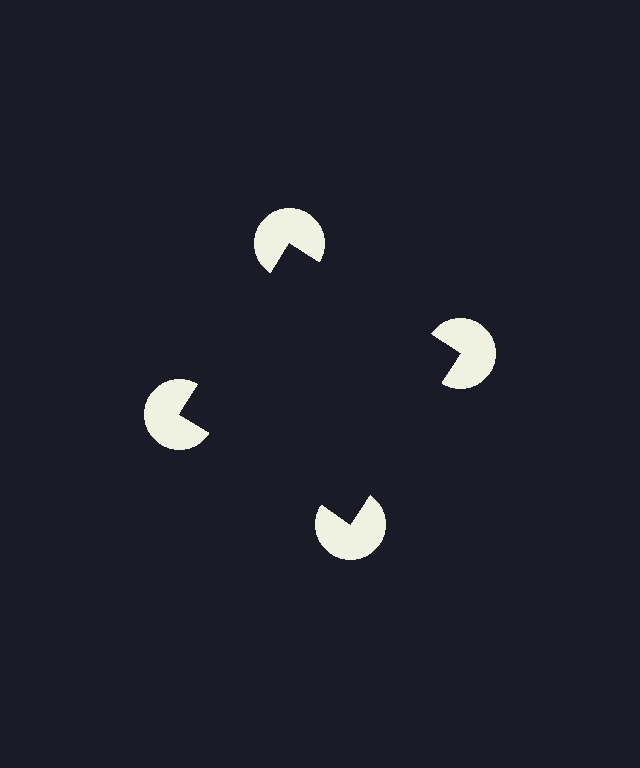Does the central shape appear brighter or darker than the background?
It typically appears slightly darker than the background, even though no actual brightness change is drawn.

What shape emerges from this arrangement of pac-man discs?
An illusory square — its edges are inferred from the aligned wedge cuts in the pac-man discs, not physically drawn.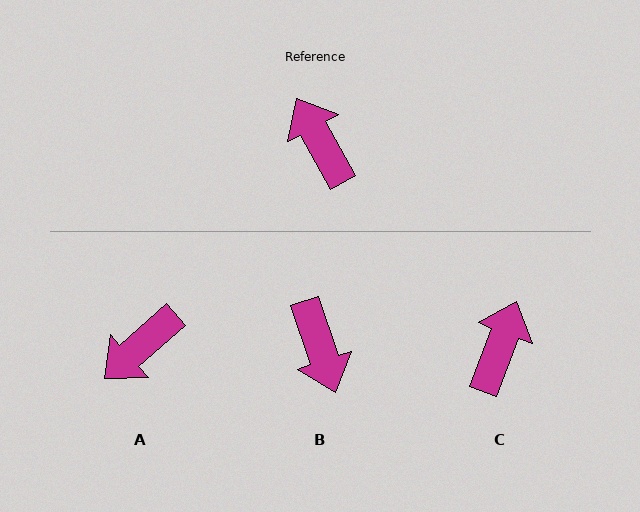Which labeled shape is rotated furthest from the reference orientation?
B, about 170 degrees away.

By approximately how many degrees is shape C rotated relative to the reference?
Approximately 50 degrees clockwise.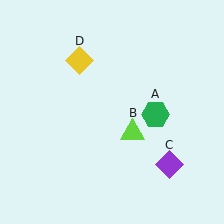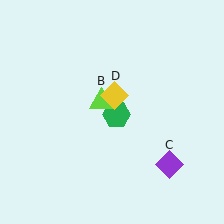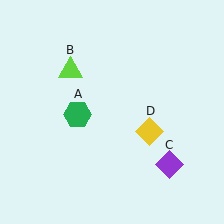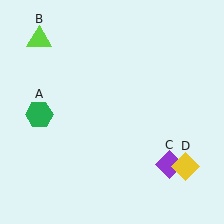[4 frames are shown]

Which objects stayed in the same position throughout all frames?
Purple diamond (object C) remained stationary.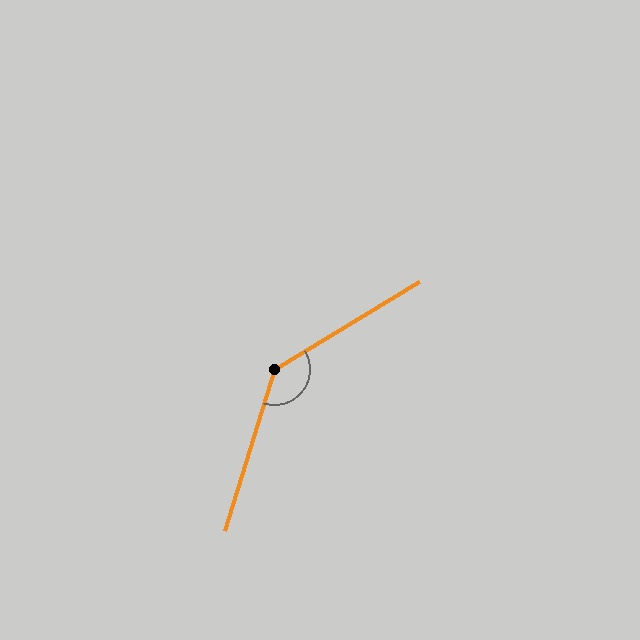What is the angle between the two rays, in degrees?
Approximately 138 degrees.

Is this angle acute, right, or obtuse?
It is obtuse.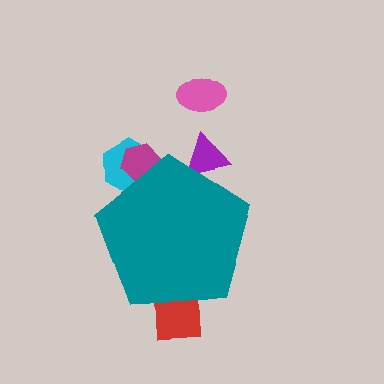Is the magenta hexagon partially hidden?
Yes, the magenta hexagon is partially hidden behind the teal pentagon.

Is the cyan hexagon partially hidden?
Yes, the cyan hexagon is partially hidden behind the teal pentagon.